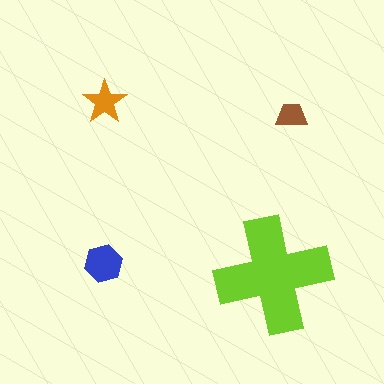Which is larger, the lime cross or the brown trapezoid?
The lime cross.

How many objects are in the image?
There are 4 objects in the image.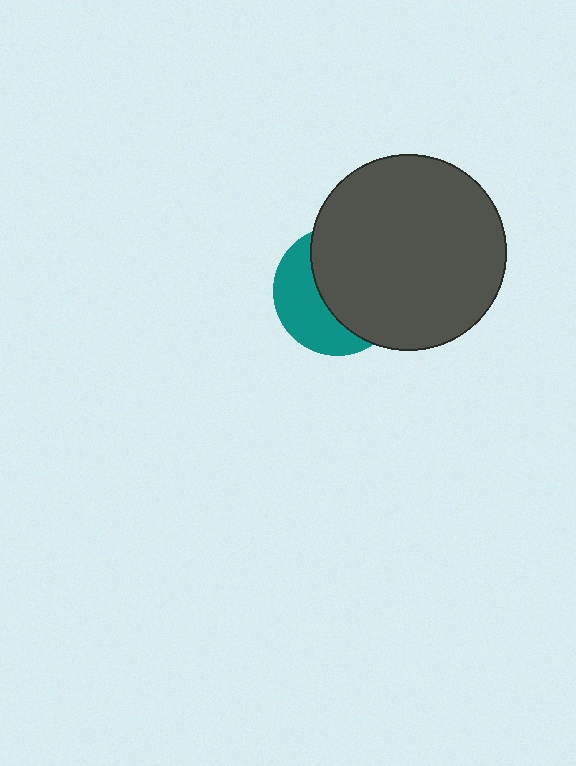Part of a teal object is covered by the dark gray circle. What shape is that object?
It is a circle.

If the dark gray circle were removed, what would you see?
You would see the complete teal circle.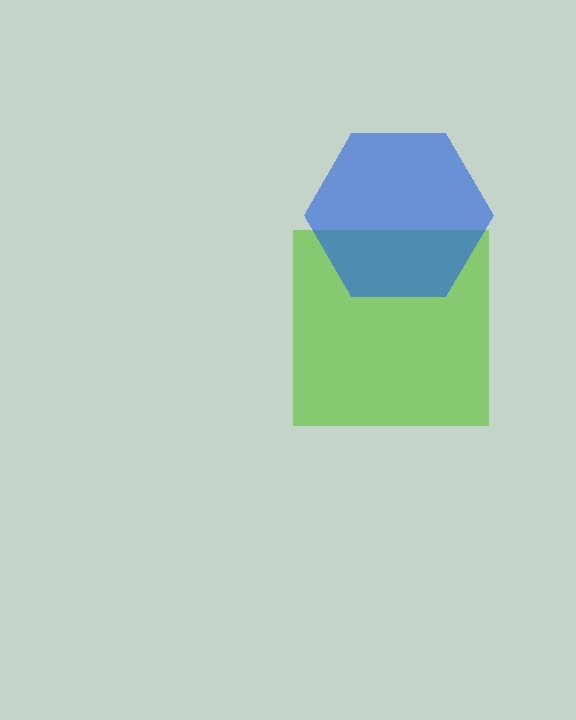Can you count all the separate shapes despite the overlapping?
Yes, there are 2 separate shapes.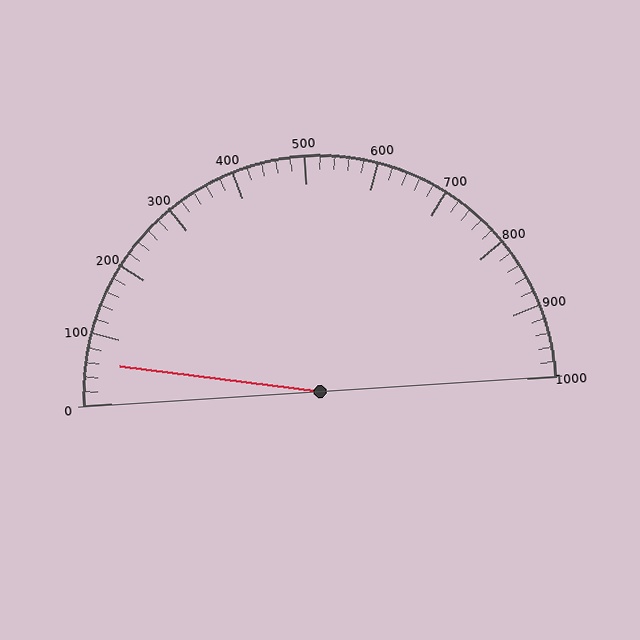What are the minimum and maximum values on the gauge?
The gauge ranges from 0 to 1000.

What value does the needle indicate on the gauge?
The needle indicates approximately 60.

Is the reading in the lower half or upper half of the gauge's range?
The reading is in the lower half of the range (0 to 1000).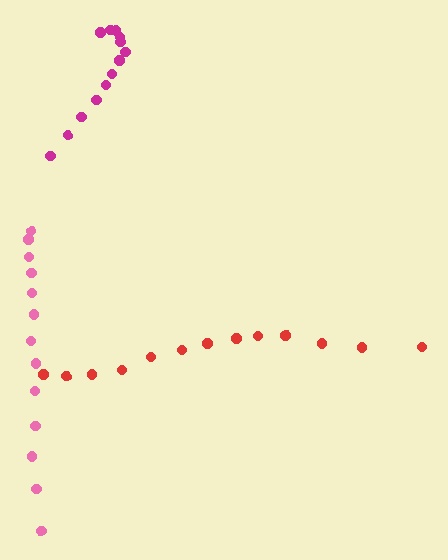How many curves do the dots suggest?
There are 3 distinct paths.